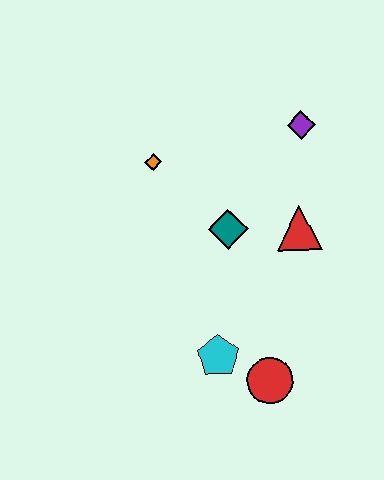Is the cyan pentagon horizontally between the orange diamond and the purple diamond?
Yes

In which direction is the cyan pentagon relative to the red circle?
The cyan pentagon is to the left of the red circle.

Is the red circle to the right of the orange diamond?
Yes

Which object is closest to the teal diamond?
The red triangle is closest to the teal diamond.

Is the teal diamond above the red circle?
Yes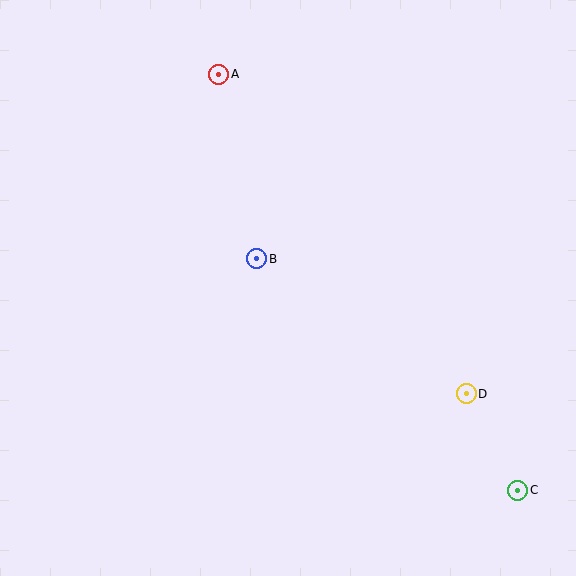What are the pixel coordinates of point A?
Point A is at (219, 74).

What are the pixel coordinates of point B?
Point B is at (257, 259).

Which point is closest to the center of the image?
Point B at (257, 259) is closest to the center.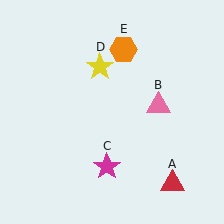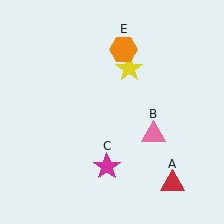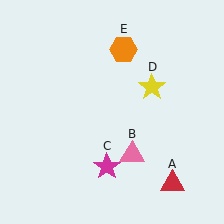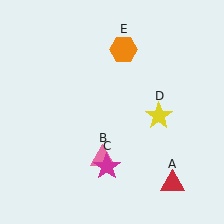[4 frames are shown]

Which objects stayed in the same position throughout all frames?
Red triangle (object A) and magenta star (object C) and orange hexagon (object E) remained stationary.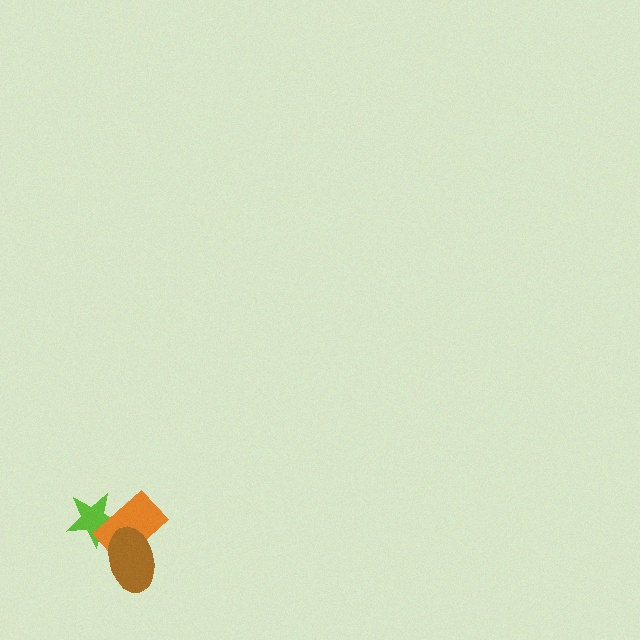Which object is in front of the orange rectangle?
The brown ellipse is in front of the orange rectangle.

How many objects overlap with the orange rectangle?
2 objects overlap with the orange rectangle.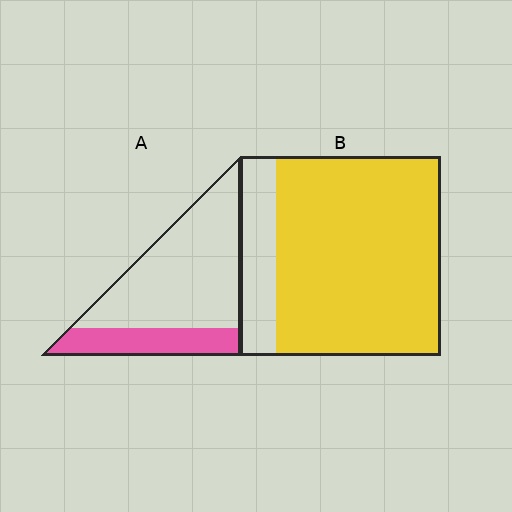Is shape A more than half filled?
No.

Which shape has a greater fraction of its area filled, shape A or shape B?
Shape B.